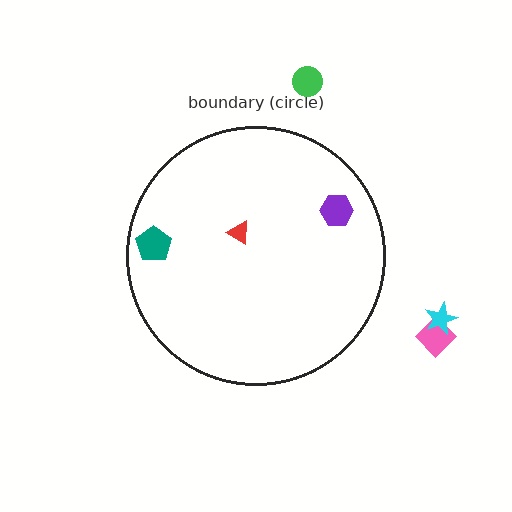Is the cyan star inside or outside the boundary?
Outside.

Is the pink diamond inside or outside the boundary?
Outside.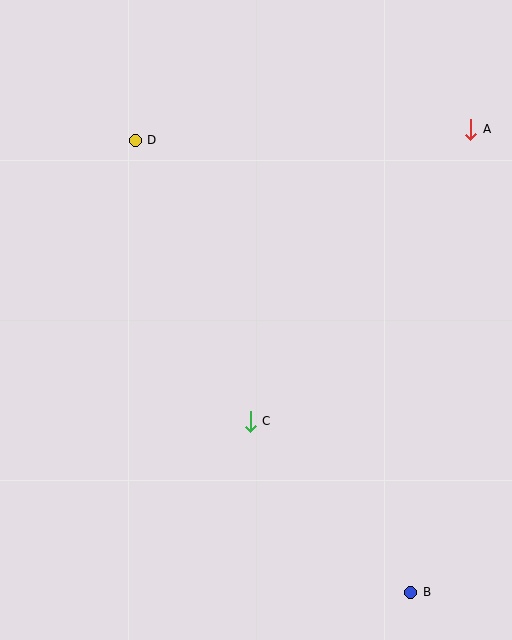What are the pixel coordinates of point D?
Point D is at (135, 140).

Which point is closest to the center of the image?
Point C at (250, 421) is closest to the center.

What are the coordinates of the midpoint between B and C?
The midpoint between B and C is at (330, 507).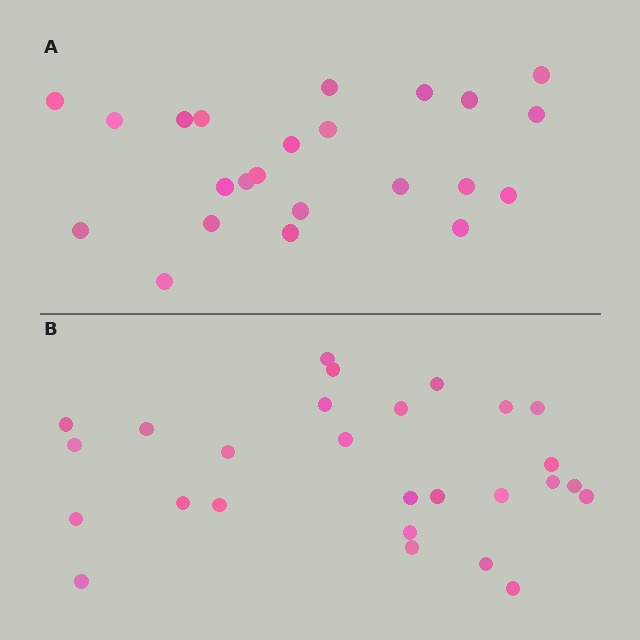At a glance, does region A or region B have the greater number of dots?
Region B (the bottom region) has more dots.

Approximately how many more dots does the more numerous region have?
Region B has about 4 more dots than region A.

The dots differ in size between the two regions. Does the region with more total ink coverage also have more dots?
No. Region A has more total ink coverage because its dots are larger, but region B actually contains more individual dots. Total area can be misleading — the number of items is what matters here.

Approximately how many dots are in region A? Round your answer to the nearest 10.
About 20 dots. (The exact count is 23, which rounds to 20.)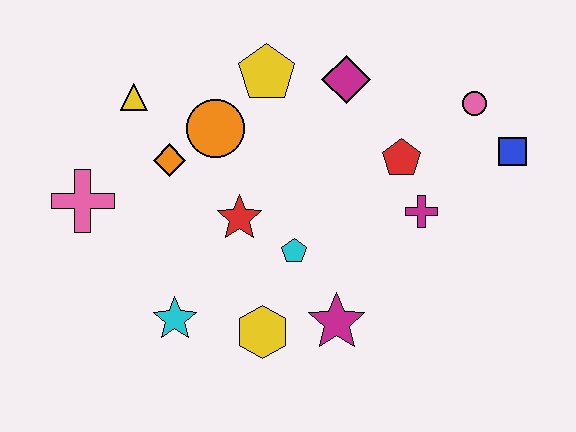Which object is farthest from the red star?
The blue square is farthest from the red star.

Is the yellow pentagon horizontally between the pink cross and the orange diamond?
No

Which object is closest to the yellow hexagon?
The magenta star is closest to the yellow hexagon.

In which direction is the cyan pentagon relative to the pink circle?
The cyan pentagon is to the left of the pink circle.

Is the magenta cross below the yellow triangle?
Yes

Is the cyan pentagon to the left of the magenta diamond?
Yes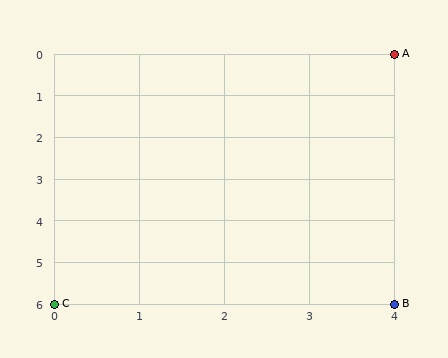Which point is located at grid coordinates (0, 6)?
Point C is at (0, 6).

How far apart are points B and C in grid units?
Points B and C are 4 columns apart.